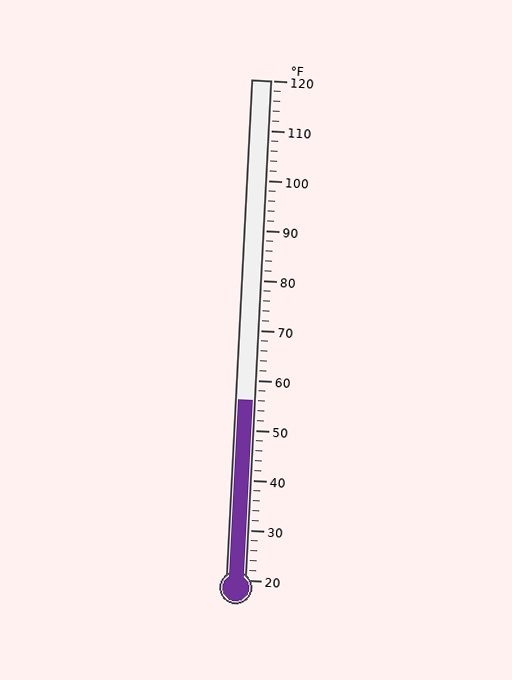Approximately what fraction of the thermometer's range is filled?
The thermometer is filled to approximately 35% of its range.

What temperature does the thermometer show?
The thermometer shows approximately 56°F.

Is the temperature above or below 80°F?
The temperature is below 80°F.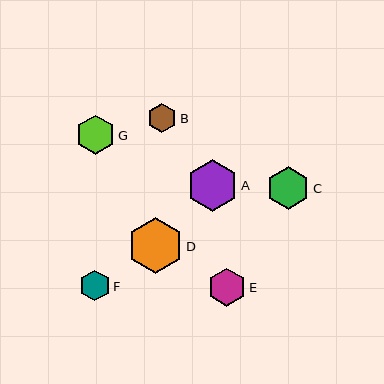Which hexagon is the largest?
Hexagon D is the largest with a size of approximately 56 pixels.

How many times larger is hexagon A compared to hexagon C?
Hexagon A is approximately 1.2 times the size of hexagon C.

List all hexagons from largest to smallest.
From largest to smallest: D, A, C, G, E, F, B.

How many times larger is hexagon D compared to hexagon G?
Hexagon D is approximately 1.4 times the size of hexagon G.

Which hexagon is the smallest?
Hexagon B is the smallest with a size of approximately 29 pixels.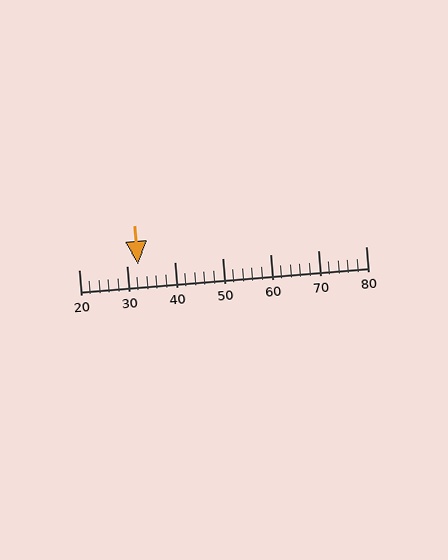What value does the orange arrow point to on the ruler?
The orange arrow points to approximately 32.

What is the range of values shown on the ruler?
The ruler shows values from 20 to 80.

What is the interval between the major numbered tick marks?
The major tick marks are spaced 10 units apart.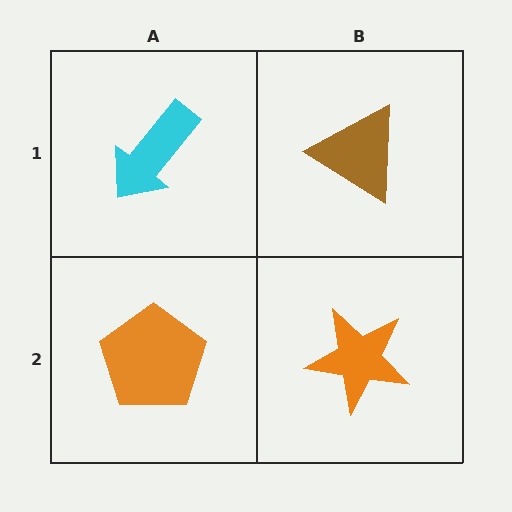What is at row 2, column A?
An orange pentagon.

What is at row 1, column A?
A cyan arrow.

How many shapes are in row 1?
2 shapes.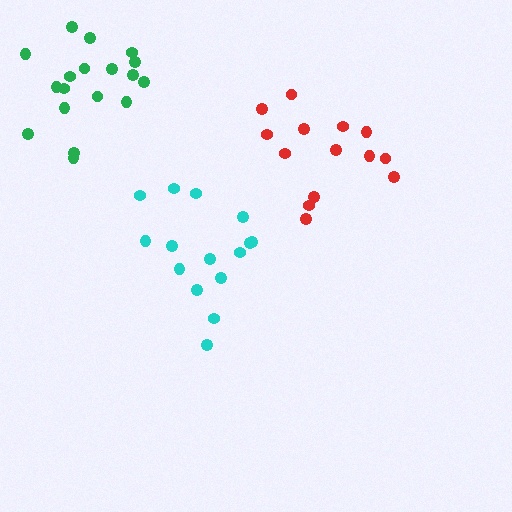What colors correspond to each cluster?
The clusters are colored: red, green, cyan.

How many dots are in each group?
Group 1: 14 dots, Group 2: 18 dots, Group 3: 15 dots (47 total).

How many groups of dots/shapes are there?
There are 3 groups.